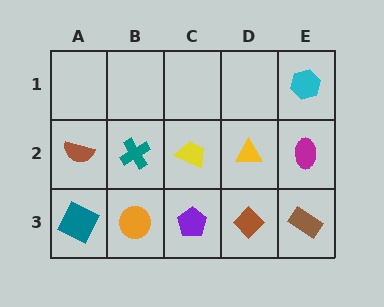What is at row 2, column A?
A brown semicircle.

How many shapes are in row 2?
5 shapes.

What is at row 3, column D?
A brown diamond.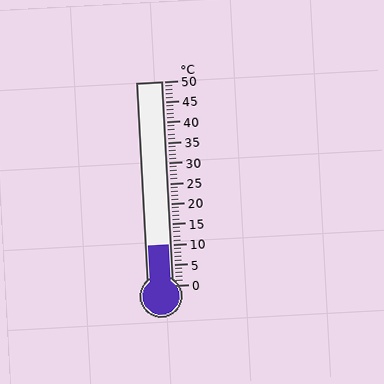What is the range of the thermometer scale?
The thermometer scale ranges from 0°C to 50°C.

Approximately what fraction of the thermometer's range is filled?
The thermometer is filled to approximately 20% of its range.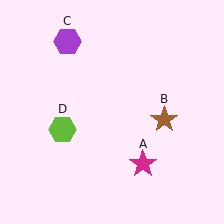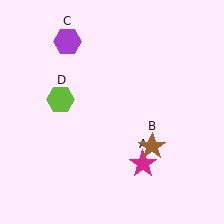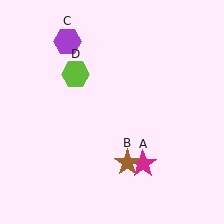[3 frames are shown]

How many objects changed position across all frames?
2 objects changed position: brown star (object B), lime hexagon (object D).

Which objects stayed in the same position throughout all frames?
Magenta star (object A) and purple hexagon (object C) remained stationary.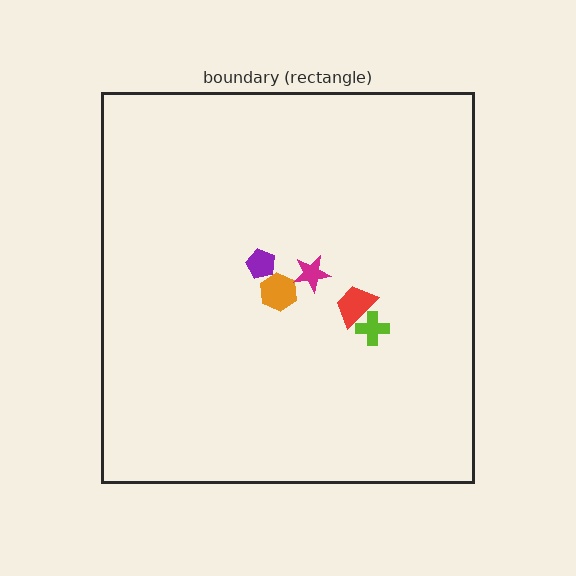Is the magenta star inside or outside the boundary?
Inside.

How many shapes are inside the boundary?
5 inside, 0 outside.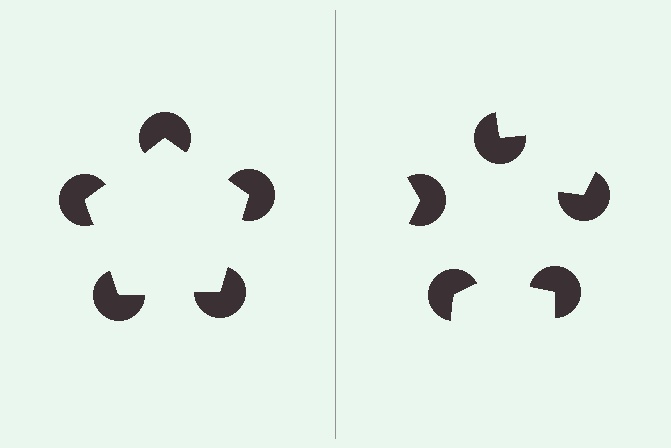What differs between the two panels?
The pac-man discs are positioned identically on both sides; only the wedge orientations differ. On the left they align to a pentagon; on the right they are misaligned.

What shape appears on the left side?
An illusory pentagon.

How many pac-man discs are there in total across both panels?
10 — 5 on each side.